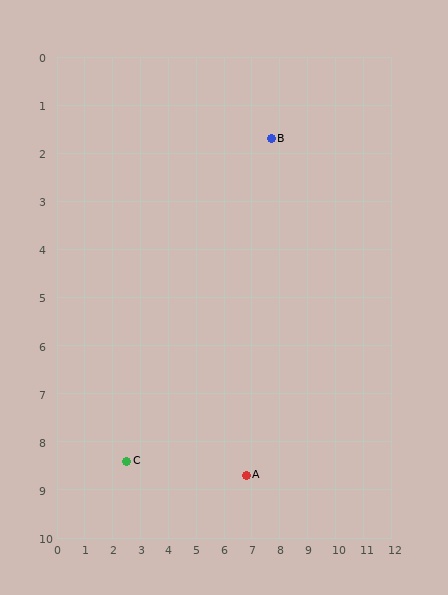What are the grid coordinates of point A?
Point A is at approximately (6.8, 8.7).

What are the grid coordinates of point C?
Point C is at approximately (2.5, 8.4).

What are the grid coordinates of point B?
Point B is at approximately (7.7, 1.7).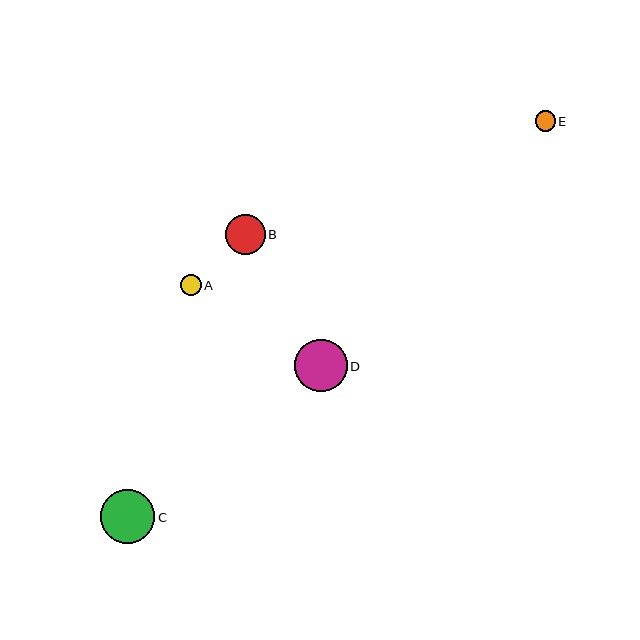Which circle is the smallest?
Circle E is the smallest with a size of approximately 20 pixels.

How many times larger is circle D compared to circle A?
Circle D is approximately 2.6 times the size of circle A.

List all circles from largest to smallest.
From largest to smallest: C, D, B, A, E.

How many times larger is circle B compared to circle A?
Circle B is approximately 2.0 times the size of circle A.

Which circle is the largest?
Circle C is the largest with a size of approximately 54 pixels.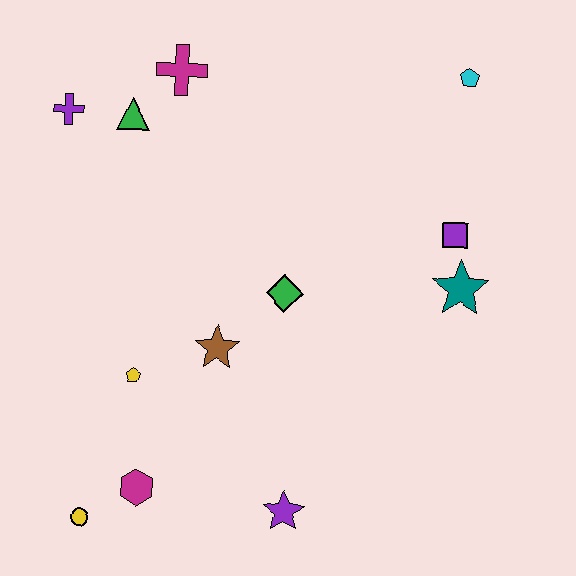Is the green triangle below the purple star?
No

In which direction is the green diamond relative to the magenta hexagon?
The green diamond is above the magenta hexagon.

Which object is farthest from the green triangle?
The purple star is farthest from the green triangle.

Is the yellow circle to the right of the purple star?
No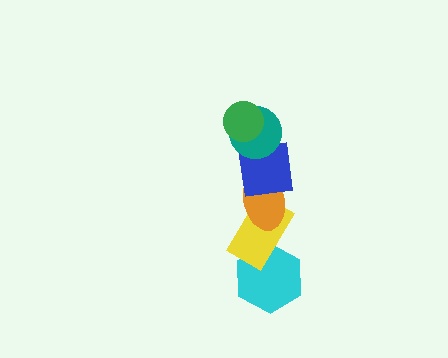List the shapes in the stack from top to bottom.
From top to bottom: the green circle, the teal circle, the blue square, the orange ellipse, the yellow rectangle, the cyan hexagon.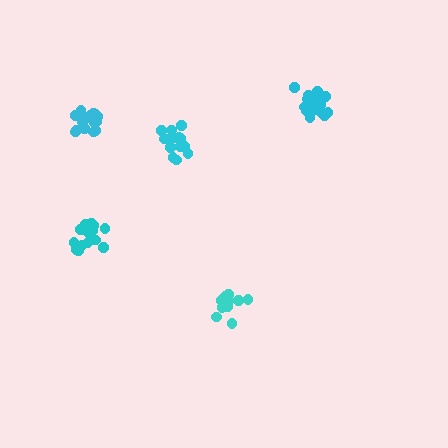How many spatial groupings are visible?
There are 5 spatial groupings.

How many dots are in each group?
Group 1: 18 dots, Group 2: 16 dots, Group 3: 14 dots, Group 4: 17 dots, Group 5: 15 dots (80 total).